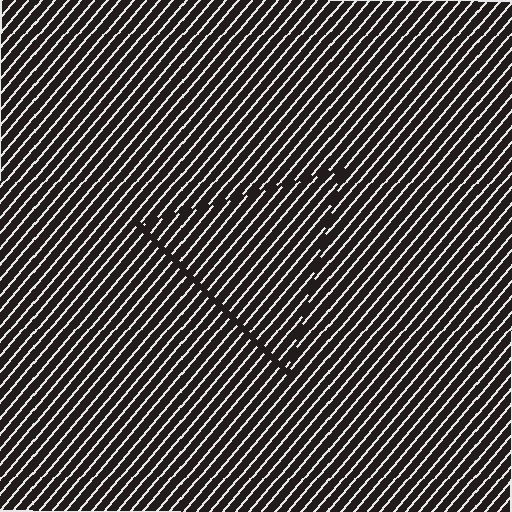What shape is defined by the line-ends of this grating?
An illusory triangle. The interior of the shape contains the same grating, shifted by half a period — the contour is defined by the phase discontinuity where line-ends from the inner and outer gratings abut.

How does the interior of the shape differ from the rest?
The interior of the shape contains the same grating, shifted by half a period — the contour is defined by the phase discontinuity where line-ends from the inner and outer gratings abut.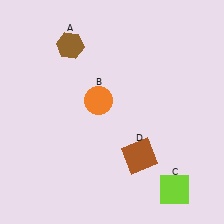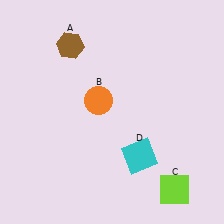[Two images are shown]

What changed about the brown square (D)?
In Image 1, D is brown. In Image 2, it changed to cyan.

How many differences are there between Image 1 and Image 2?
There is 1 difference between the two images.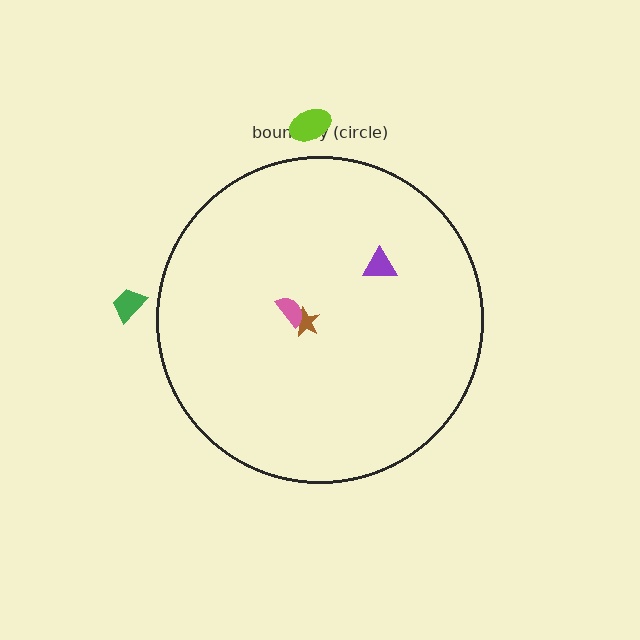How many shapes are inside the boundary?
3 inside, 2 outside.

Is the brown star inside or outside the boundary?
Inside.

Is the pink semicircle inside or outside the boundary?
Inside.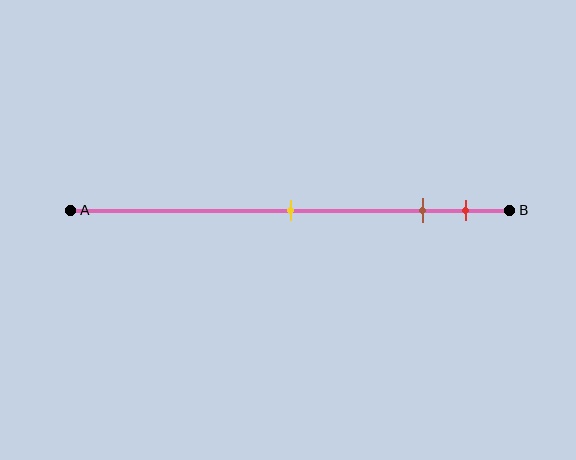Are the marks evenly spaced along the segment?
No, the marks are not evenly spaced.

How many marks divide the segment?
There are 3 marks dividing the segment.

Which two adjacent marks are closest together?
The brown and red marks are the closest adjacent pair.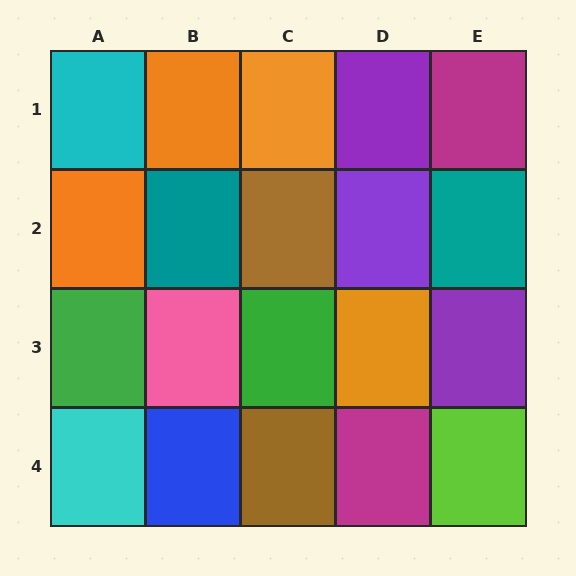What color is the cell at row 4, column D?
Magenta.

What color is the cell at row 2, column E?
Teal.